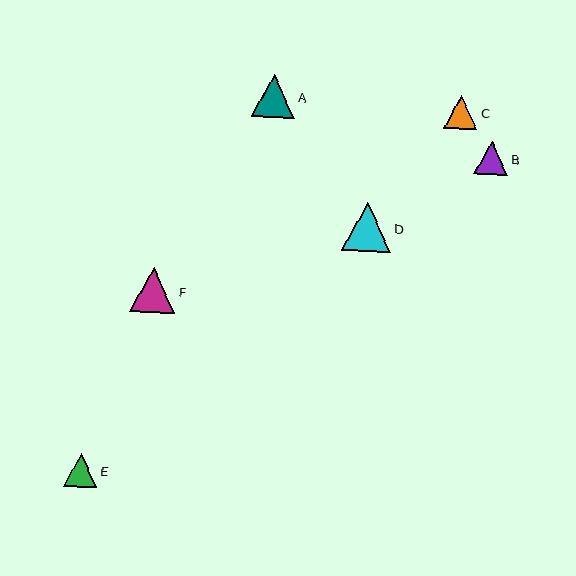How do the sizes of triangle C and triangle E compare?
Triangle C and triangle E are approximately the same size.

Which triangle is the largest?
Triangle D is the largest with a size of approximately 49 pixels.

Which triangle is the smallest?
Triangle E is the smallest with a size of approximately 33 pixels.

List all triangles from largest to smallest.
From largest to smallest: D, F, A, C, B, E.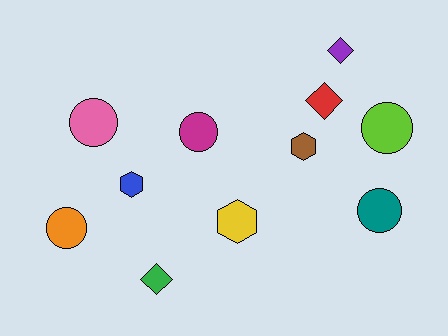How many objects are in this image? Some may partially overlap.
There are 11 objects.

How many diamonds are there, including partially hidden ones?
There are 3 diamonds.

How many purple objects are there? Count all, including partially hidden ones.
There is 1 purple object.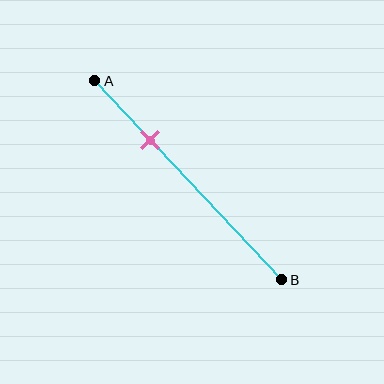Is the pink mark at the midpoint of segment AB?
No, the mark is at about 30% from A, not at the 50% midpoint.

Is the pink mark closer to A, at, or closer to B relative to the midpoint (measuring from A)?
The pink mark is closer to point A than the midpoint of segment AB.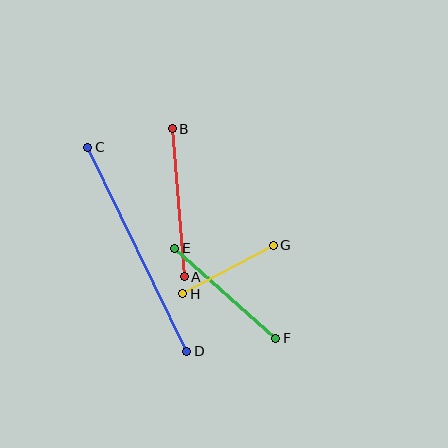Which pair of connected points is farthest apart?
Points C and D are farthest apart.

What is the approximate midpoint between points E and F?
The midpoint is at approximately (225, 293) pixels.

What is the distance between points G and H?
The distance is approximately 103 pixels.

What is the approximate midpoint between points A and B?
The midpoint is at approximately (178, 203) pixels.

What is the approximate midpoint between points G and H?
The midpoint is at approximately (228, 270) pixels.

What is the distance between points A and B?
The distance is approximately 149 pixels.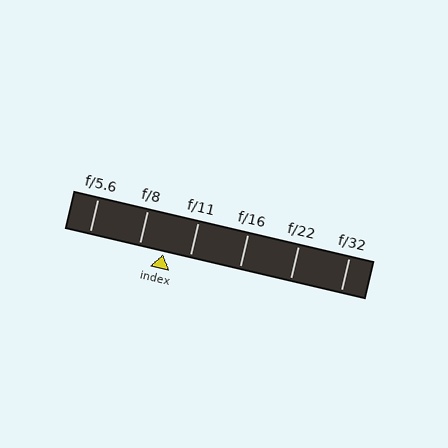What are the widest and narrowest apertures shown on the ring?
The widest aperture shown is f/5.6 and the narrowest is f/32.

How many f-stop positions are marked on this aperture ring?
There are 6 f-stop positions marked.